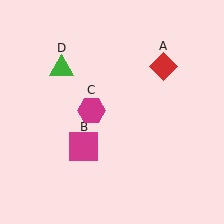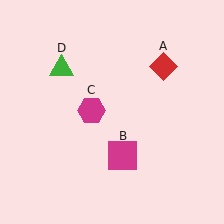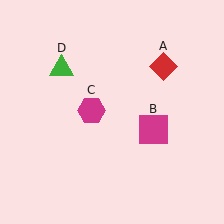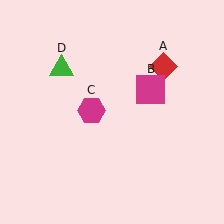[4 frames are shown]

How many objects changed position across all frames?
1 object changed position: magenta square (object B).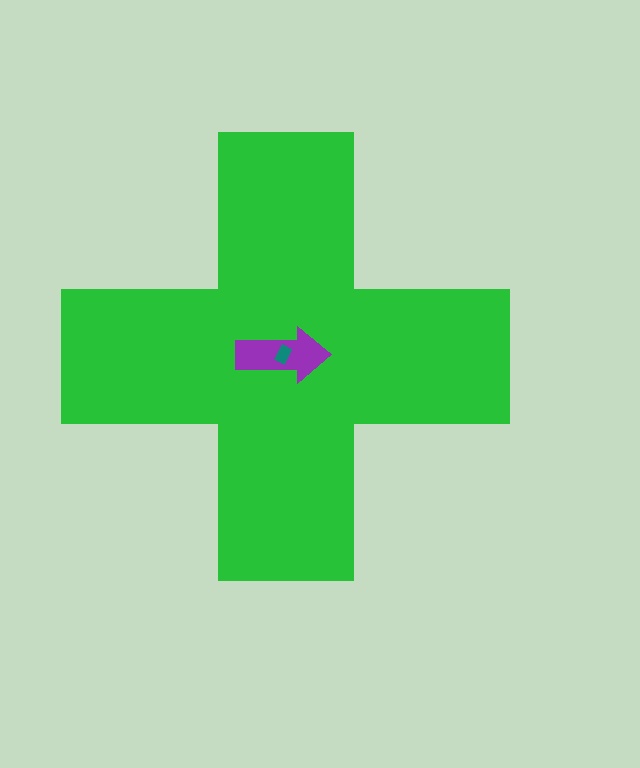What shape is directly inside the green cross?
The purple arrow.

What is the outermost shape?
The green cross.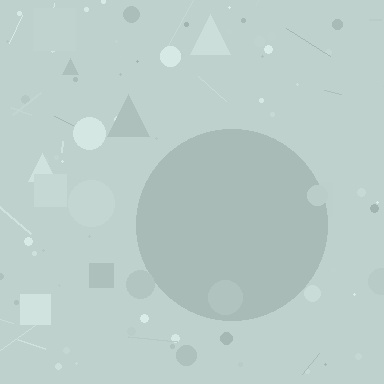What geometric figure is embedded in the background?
A circle is embedded in the background.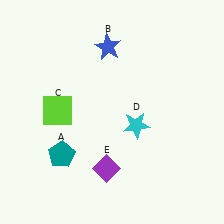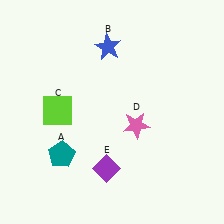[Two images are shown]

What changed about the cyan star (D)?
In Image 1, D is cyan. In Image 2, it changed to pink.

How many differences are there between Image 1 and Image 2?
There is 1 difference between the two images.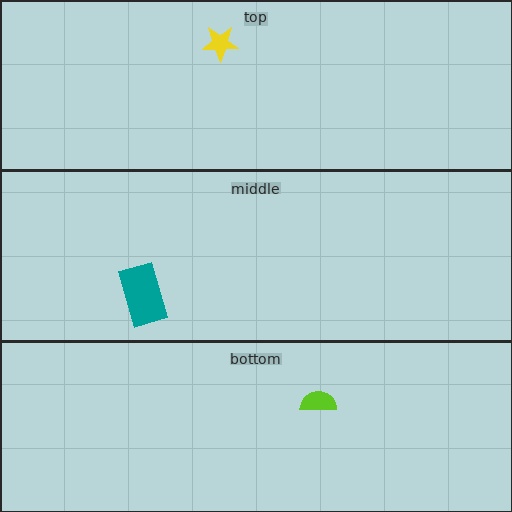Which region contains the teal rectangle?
The middle region.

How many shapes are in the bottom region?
1.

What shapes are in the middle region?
The teal rectangle.